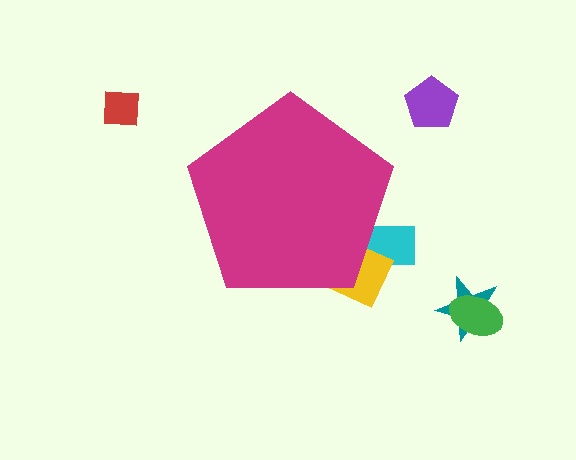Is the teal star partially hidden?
No, the teal star is fully visible.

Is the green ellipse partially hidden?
No, the green ellipse is fully visible.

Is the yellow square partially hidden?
Yes, the yellow square is partially hidden behind the magenta pentagon.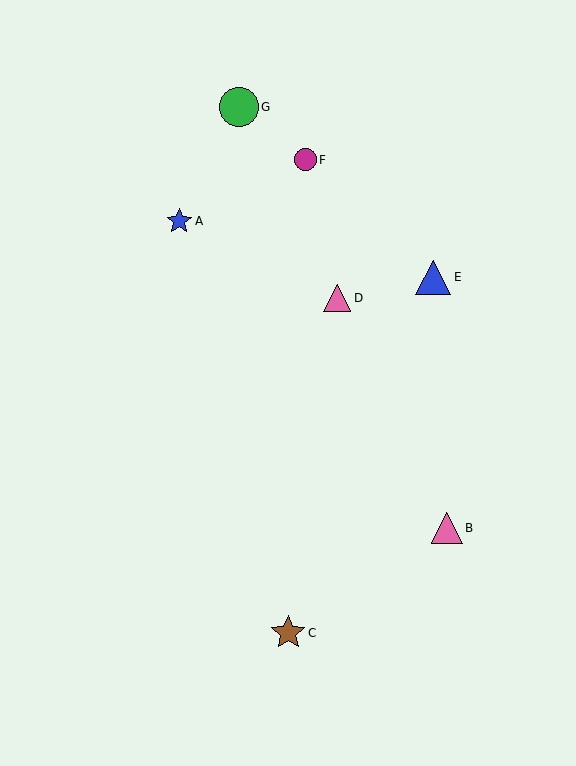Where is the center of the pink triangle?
The center of the pink triangle is at (337, 298).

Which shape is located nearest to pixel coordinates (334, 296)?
The pink triangle (labeled D) at (337, 298) is nearest to that location.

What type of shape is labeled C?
Shape C is a brown star.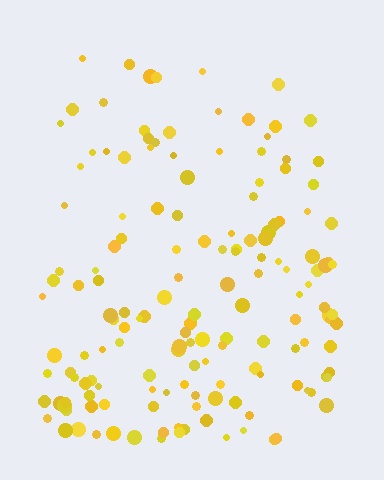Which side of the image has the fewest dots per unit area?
The top.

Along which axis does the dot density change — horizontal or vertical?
Vertical.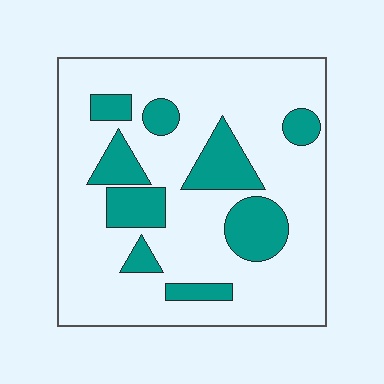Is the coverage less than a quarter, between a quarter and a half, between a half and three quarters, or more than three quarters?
Less than a quarter.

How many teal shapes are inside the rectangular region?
9.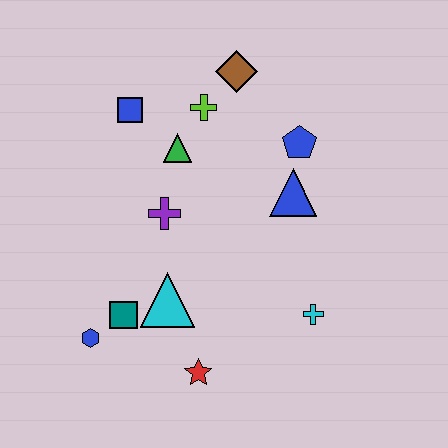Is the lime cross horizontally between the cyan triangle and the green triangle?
No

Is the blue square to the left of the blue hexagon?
No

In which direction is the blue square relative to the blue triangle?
The blue square is to the left of the blue triangle.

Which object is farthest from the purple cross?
The cyan cross is farthest from the purple cross.